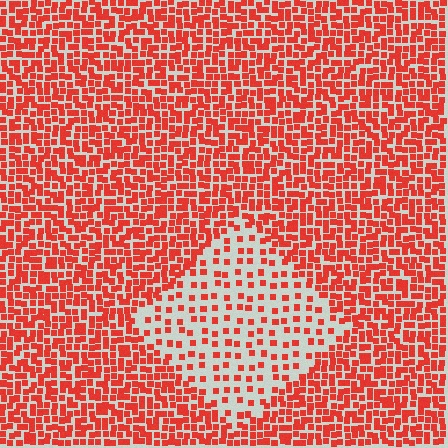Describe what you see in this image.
The image contains small red elements arranged at two different densities. A diamond-shaped region is visible where the elements are less densely packed than the surrounding area.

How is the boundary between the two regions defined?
The boundary is defined by a change in element density (approximately 2.5x ratio). All elements are the same color, size, and shape.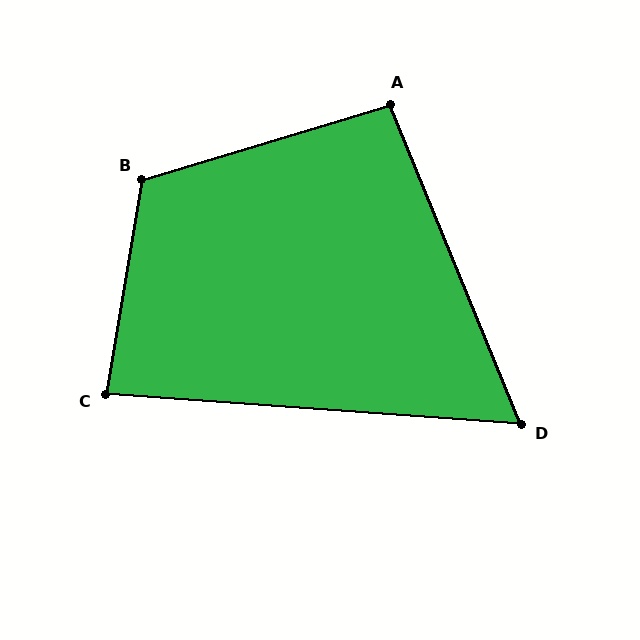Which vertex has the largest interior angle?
B, at approximately 116 degrees.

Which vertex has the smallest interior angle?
D, at approximately 64 degrees.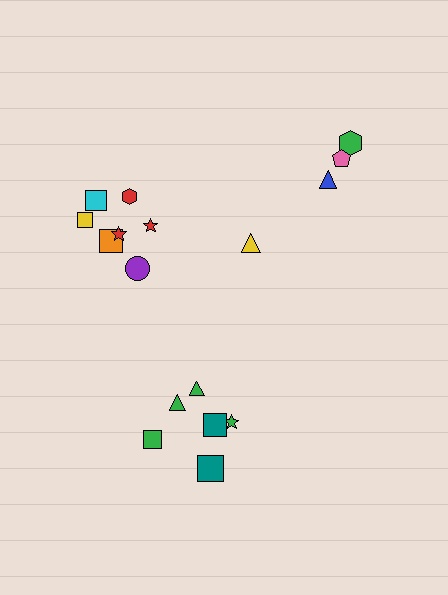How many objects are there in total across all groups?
There are 17 objects.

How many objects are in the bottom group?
There are 6 objects.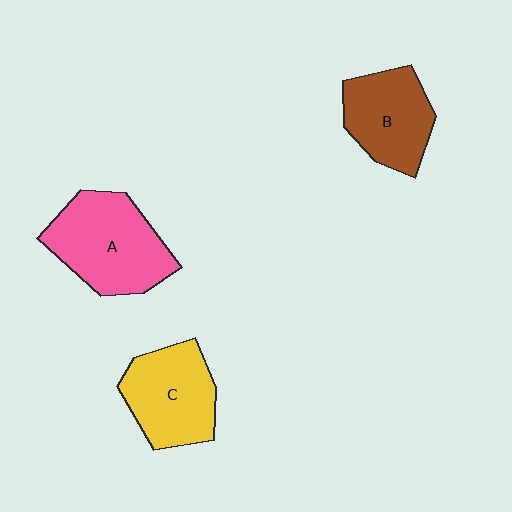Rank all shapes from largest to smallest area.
From largest to smallest: A (pink), C (yellow), B (brown).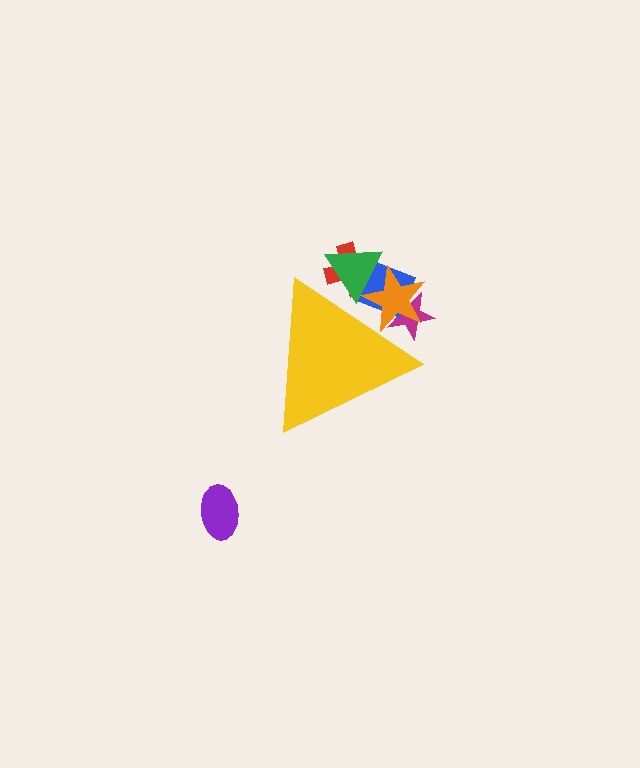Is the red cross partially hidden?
Yes, the red cross is partially hidden behind the yellow triangle.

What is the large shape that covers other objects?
A yellow triangle.